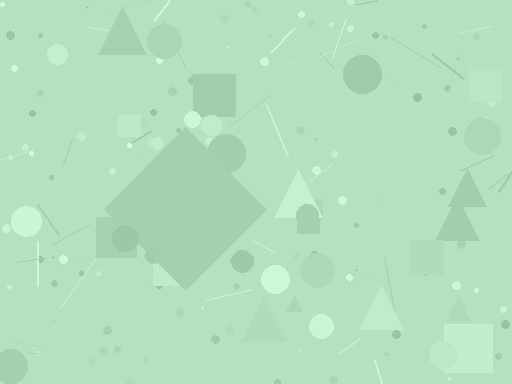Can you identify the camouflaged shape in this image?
The camouflaged shape is a diamond.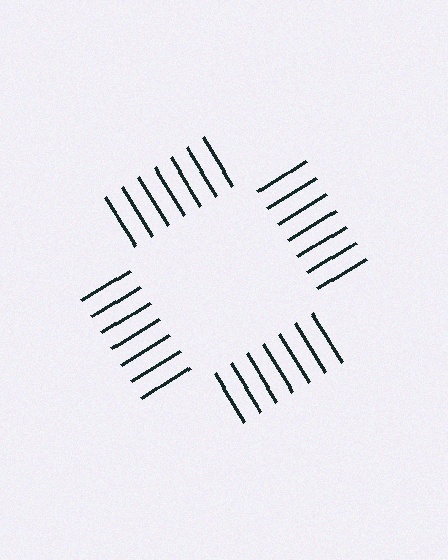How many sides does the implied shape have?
4 sides — the line-ends trace a square.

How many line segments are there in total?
28 — 7 along each of the 4 edges.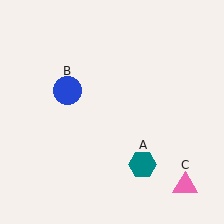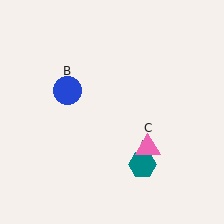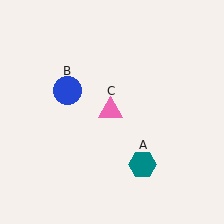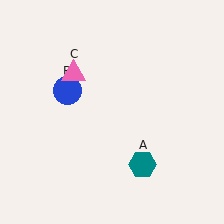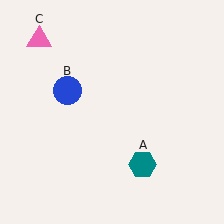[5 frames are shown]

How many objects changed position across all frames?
1 object changed position: pink triangle (object C).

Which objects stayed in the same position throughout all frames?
Teal hexagon (object A) and blue circle (object B) remained stationary.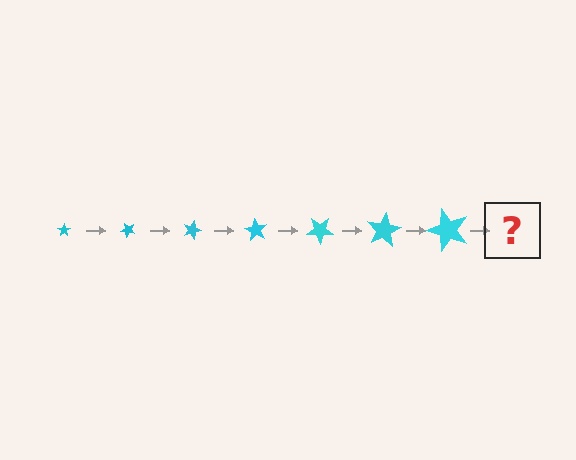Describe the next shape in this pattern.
It should be a star, larger than the previous one and rotated 315 degrees from the start.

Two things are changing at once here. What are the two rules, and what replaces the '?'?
The two rules are that the star grows larger each step and it rotates 45 degrees each step. The '?' should be a star, larger than the previous one and rotated 315 degrees from the start.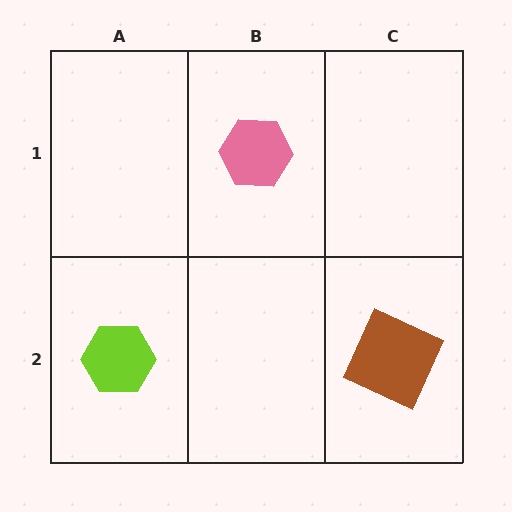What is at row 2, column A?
A lime hexagon.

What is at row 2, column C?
A brown square.